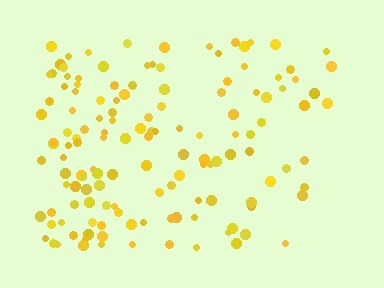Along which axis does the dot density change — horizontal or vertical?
Horizontal.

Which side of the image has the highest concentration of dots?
The left.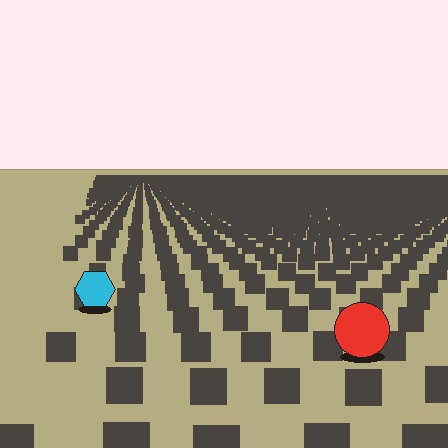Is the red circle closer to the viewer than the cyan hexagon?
Yes. The red circle is closer — you can tell from the texture gradient: the ground texture is coarser near it.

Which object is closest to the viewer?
The red circle is closest. The texture marks near it are larger and more spread out.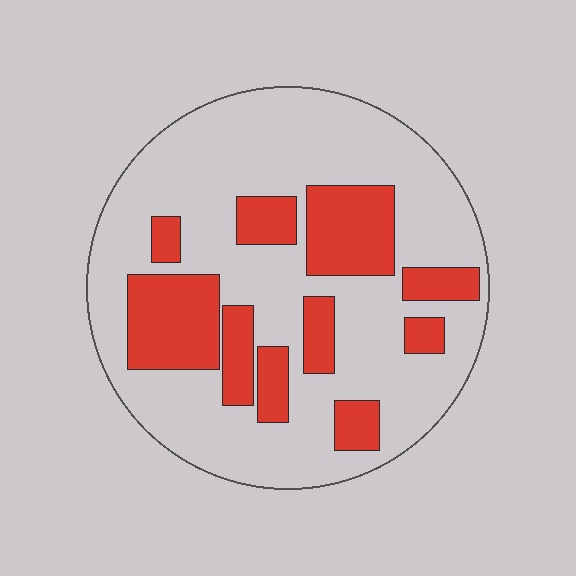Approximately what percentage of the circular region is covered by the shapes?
Approximately 30%.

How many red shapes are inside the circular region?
10.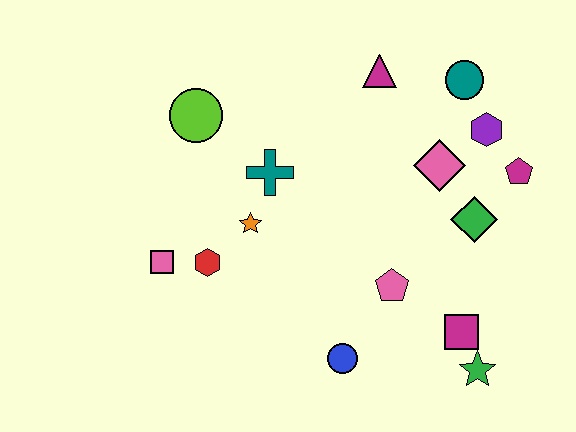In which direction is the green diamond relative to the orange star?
The green diamond is to the right of the orange star.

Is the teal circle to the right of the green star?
No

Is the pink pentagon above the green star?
Yes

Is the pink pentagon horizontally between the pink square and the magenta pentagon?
Yes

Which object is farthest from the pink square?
The magenta pentagon is farthest from the pink square.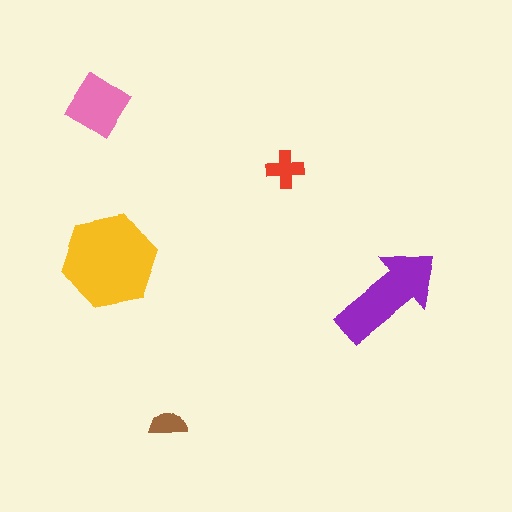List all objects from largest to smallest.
The yellow hexagon, the purple arrow, the pink diamond, the red cross, the brown semicircle.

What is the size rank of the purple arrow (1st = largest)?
2nd.